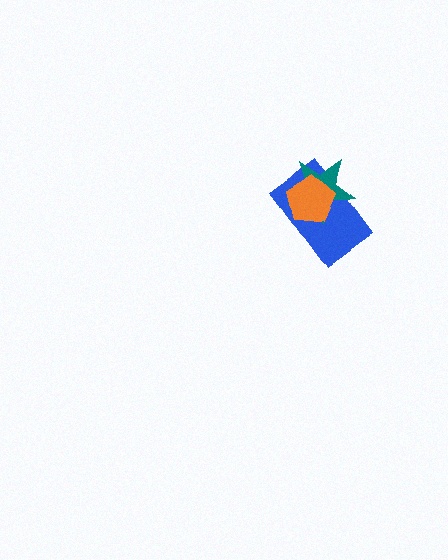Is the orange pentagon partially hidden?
No, no other shape covers it.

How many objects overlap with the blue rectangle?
2 objects overlap with the blue rectangle.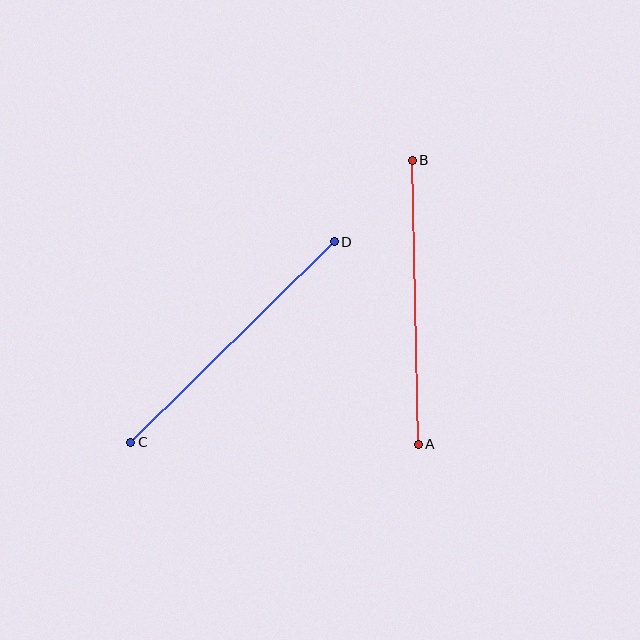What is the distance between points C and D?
The distance is approximately 286 pixels.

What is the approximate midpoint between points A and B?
The midpoint is at approximately (415, 302) pixels.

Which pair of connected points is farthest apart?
Points C and D are farthest apart.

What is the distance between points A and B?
The distance is approximately 284 pixels.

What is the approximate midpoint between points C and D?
The midpoint is at approximately (233, 342) pixels.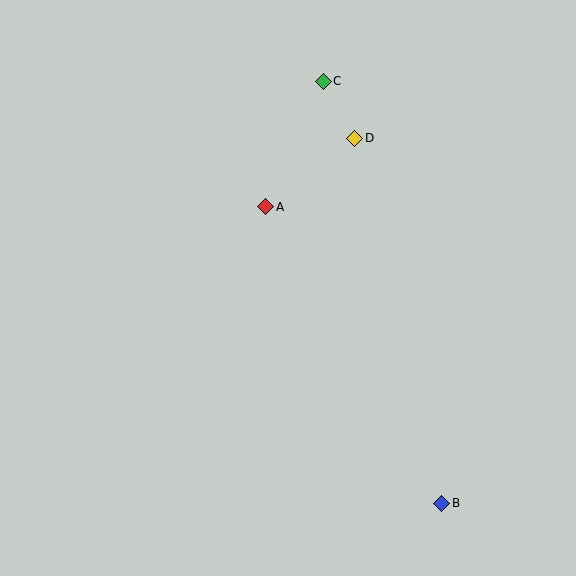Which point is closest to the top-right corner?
Point D is closest to the top-right corner.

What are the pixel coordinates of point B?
Point B is at (442, 503).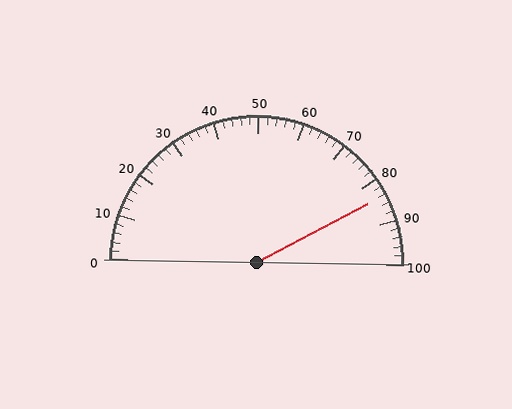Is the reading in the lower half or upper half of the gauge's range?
The reading is in the upper half of the range (0 to 100).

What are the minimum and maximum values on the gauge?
The gauge ranges from 0 to 100.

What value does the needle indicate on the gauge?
The needle indicates approximately 84.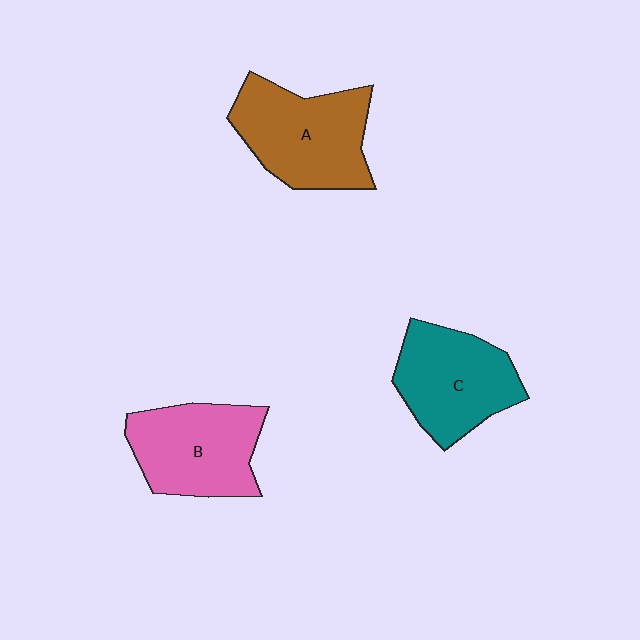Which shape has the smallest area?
Shape C (teal).